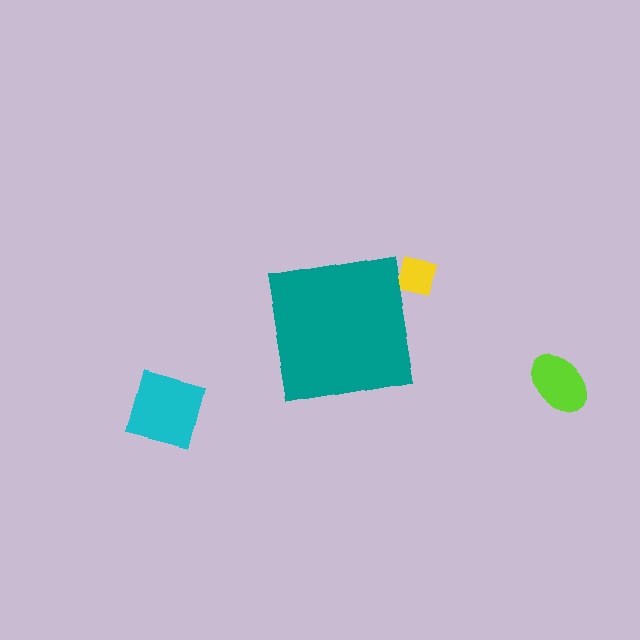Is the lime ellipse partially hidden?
No, the lime ellipse is fully visible.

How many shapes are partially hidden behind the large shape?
1 shape is partially hidden.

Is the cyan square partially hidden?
No, the cyan square is fully visible.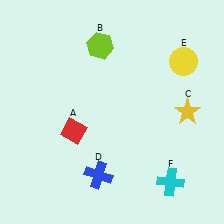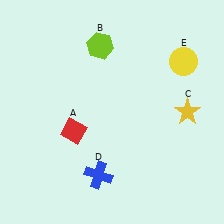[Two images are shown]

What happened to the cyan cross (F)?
The cyan cross (F) was removed in Image 2. It was in the bottom-right area of Image 1.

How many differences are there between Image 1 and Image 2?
There is 1 difference between the two images.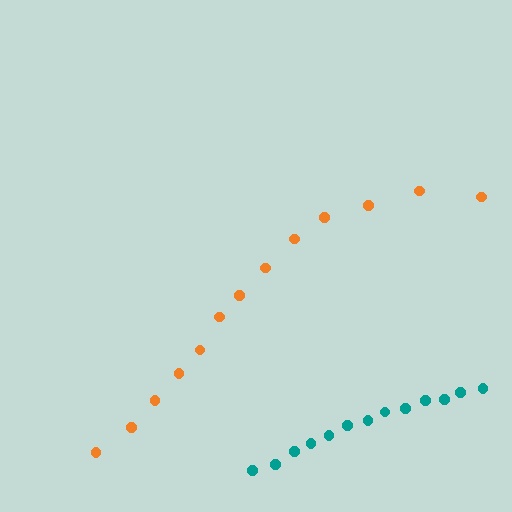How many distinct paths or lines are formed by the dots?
There are 2 distinct paths.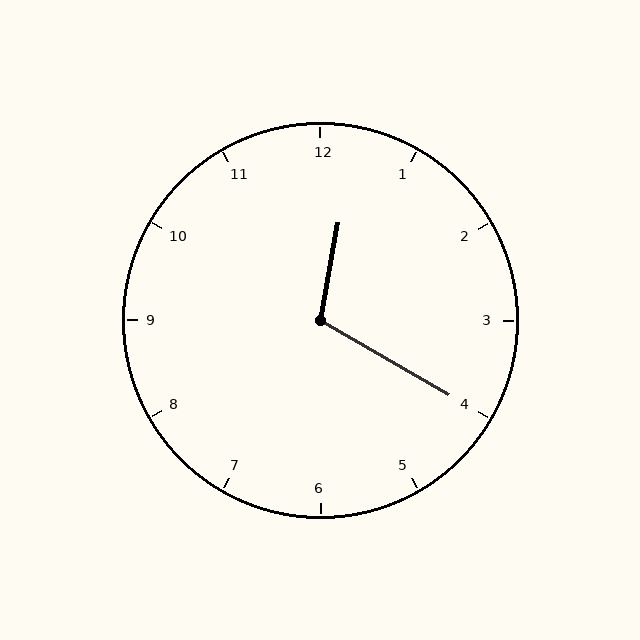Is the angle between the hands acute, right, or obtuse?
It is obtuse.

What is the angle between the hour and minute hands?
Approximately 110 degrees.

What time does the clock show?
12:20.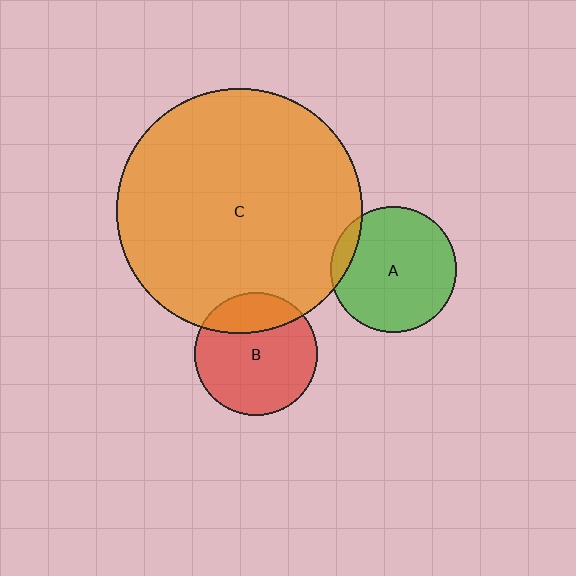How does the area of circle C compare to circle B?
Approximately 4.0 times.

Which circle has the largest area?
Circle C (orange).